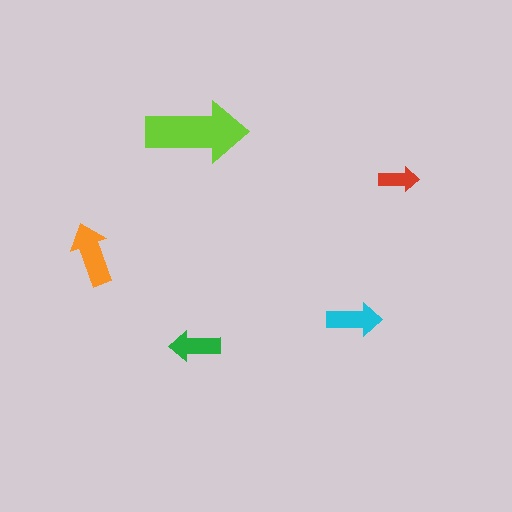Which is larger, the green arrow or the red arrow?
The green one.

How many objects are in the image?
There are 5 objects in the image.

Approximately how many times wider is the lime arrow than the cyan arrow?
About 2 times wider.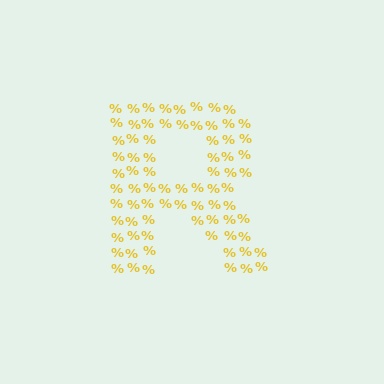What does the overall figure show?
The overall figure shows the letter R.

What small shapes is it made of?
It is made of small percent signs.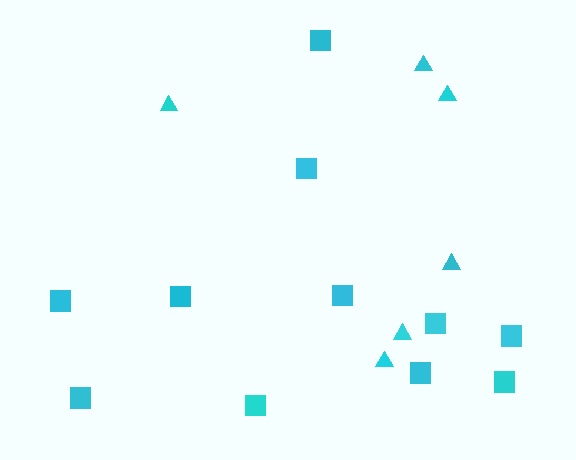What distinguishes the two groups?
There are 2 groups: one group of triangles (6) and one group of squares (11).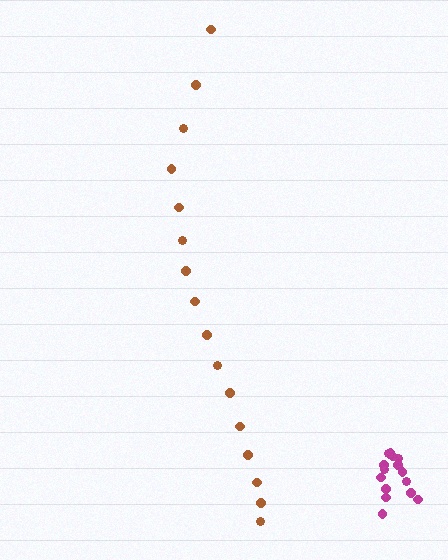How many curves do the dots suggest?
There are 2 distinct paths.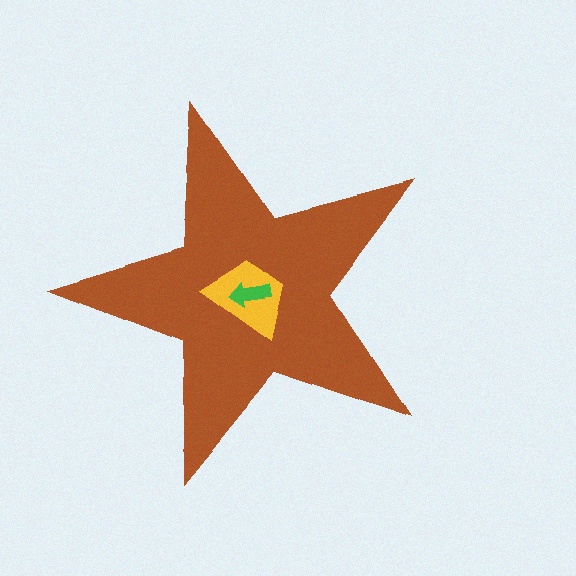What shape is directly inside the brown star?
The yellow trapezoid.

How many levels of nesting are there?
3.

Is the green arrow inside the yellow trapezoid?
Yes.